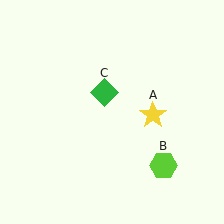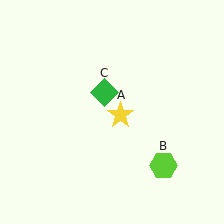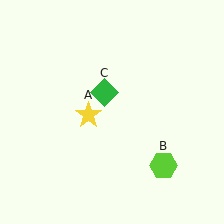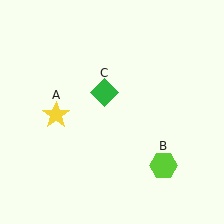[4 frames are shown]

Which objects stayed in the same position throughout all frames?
Lime hexagon (object B) and green diamond (object C) remained stationary.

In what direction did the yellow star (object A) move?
The yellow star (object A) moved left.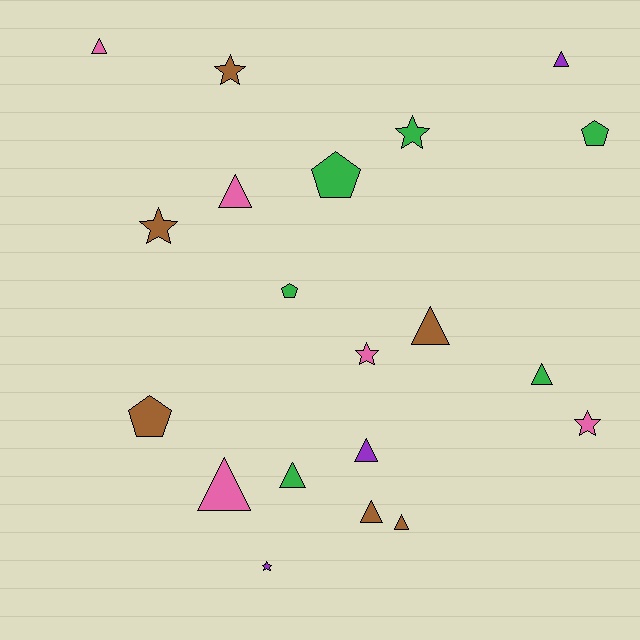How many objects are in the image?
There are 20 objects.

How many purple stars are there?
There is 1 purple star.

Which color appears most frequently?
Green, with 6 objects.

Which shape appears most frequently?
Triangle, with 10 objects.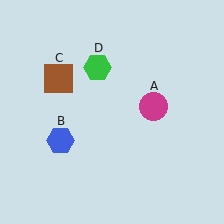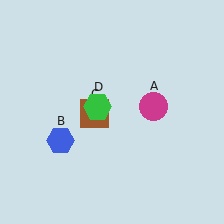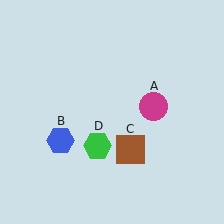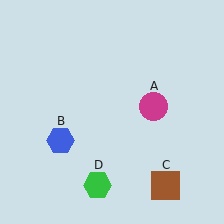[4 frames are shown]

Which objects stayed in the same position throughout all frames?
Magenta circle (object A) and blue hexagon (object B) remained stationary.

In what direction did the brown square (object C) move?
The brown square (object C) moved down and to the right.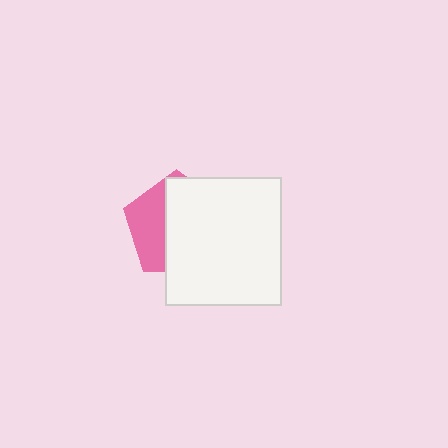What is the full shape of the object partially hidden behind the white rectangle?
The partially hidden object is a pink pentagon.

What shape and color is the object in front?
The object in front is a white rectangle.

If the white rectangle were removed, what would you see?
You would see the complete pink pentagon.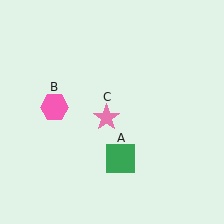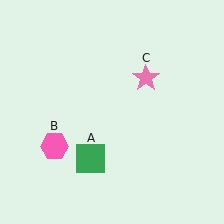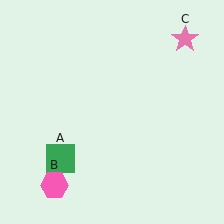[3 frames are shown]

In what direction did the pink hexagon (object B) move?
The pink hexagon (object B) moved down.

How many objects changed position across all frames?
3 objects changed position: green square (object A), pink hexagon (object B), pink star (object C).